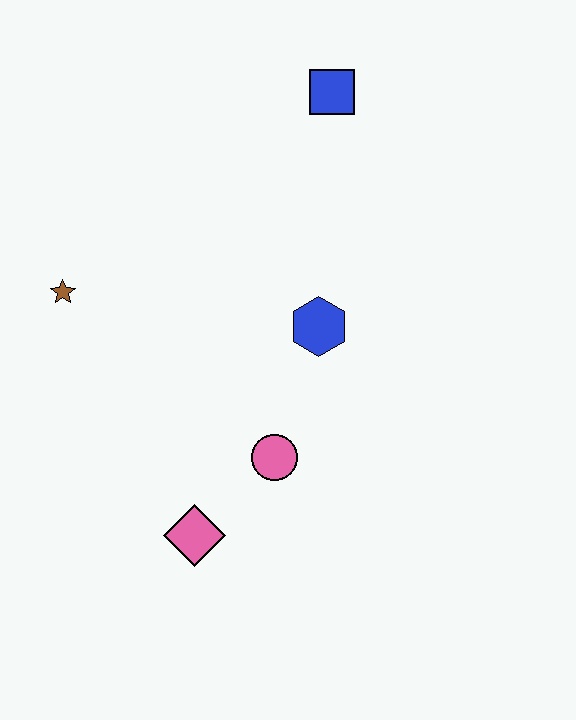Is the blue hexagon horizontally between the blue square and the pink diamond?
Yes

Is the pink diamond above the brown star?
No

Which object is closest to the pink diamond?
The pink circle is closest to the pink diamond.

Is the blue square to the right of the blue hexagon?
Yes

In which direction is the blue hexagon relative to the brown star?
The blue hexagon is to the right of the brown star.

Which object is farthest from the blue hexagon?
The brown star is farthest from the blue hexagon.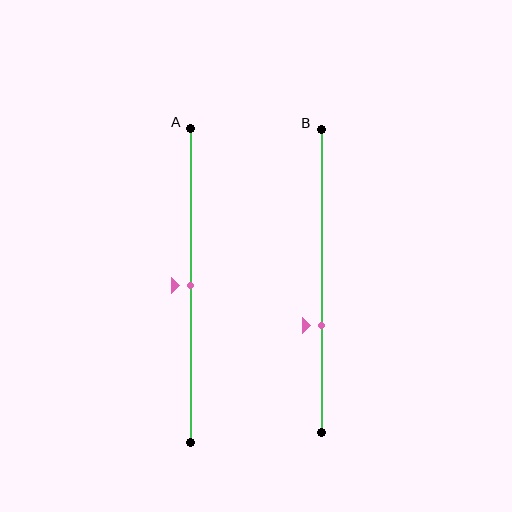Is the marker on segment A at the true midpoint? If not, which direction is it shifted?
Yes, the marker on segment A is at the true midpoint.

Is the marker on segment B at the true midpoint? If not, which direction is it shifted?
No, the marker on segment B is shifted downward by about 15% of the segment length.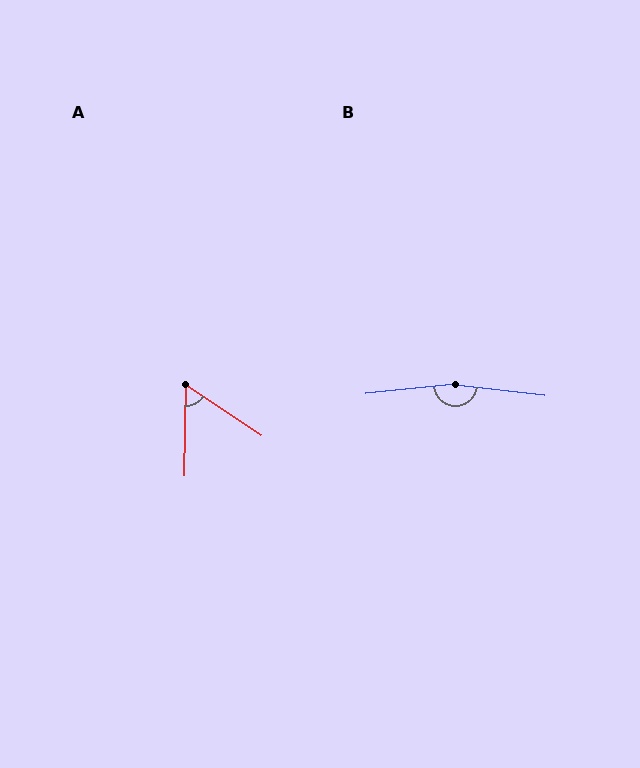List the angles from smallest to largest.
A (57°), B (167°).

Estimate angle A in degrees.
Approximately 57 degrees.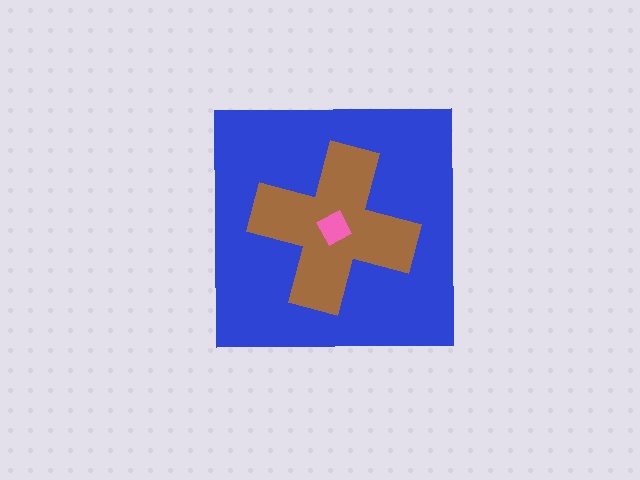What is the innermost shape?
The pink square.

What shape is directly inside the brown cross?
The pink square.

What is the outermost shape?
The blue square.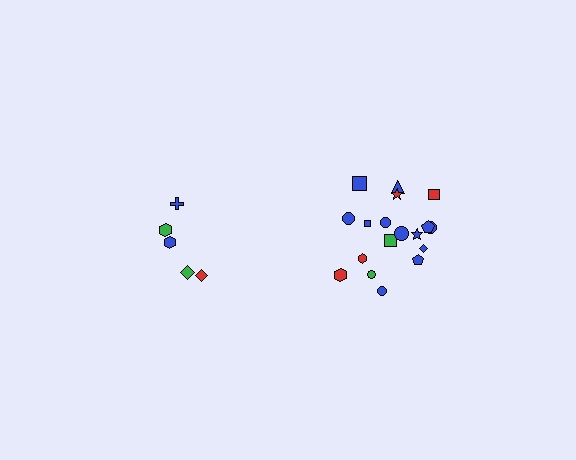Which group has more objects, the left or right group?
The right group.